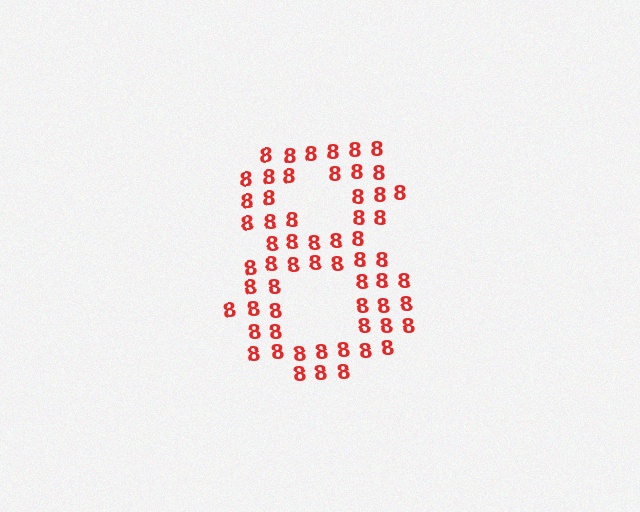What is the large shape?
The large shape is the digit 8.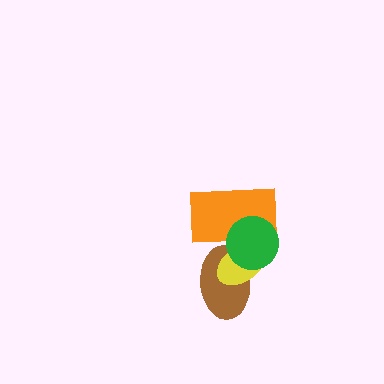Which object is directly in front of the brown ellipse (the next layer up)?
The yellow ellipse is directly in front of the brown ellipse.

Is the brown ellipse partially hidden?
Yes, it is partially covered by another shape.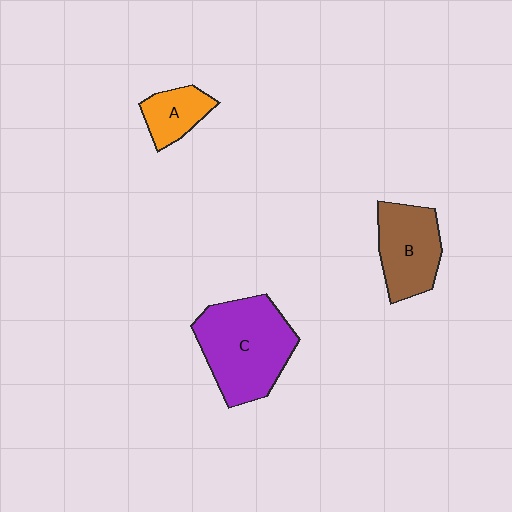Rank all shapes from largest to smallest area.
From largest to smallest: C (purple), B (brown), A (orange).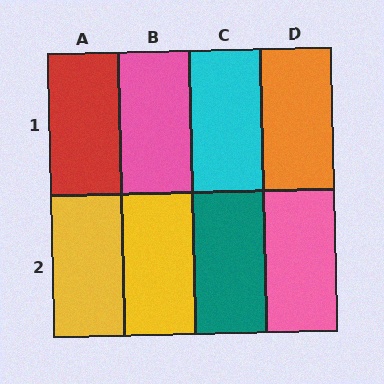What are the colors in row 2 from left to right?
Yellow, yellow, teal, pink.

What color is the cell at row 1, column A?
Red.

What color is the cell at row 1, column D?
Orange.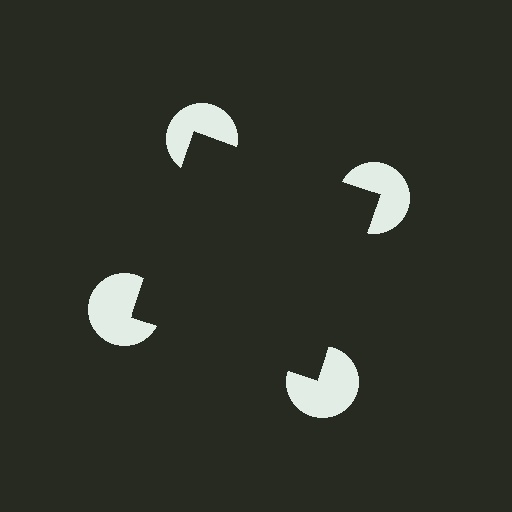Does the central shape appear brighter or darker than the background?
It typically appears slightly darker than the background, even though no actual brightness change is drawn.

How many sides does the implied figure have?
4 sides.